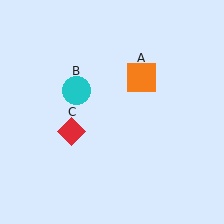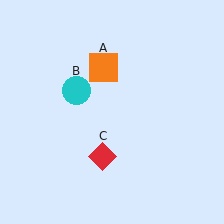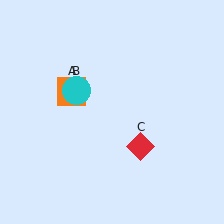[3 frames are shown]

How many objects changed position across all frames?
2 objects changed position: orange square (object A), red diamond (object C).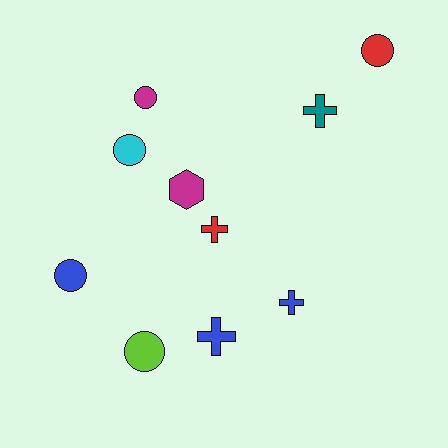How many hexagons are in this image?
There is 1 hexagon.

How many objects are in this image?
There are 10 objects.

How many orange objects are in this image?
There are no orange objects.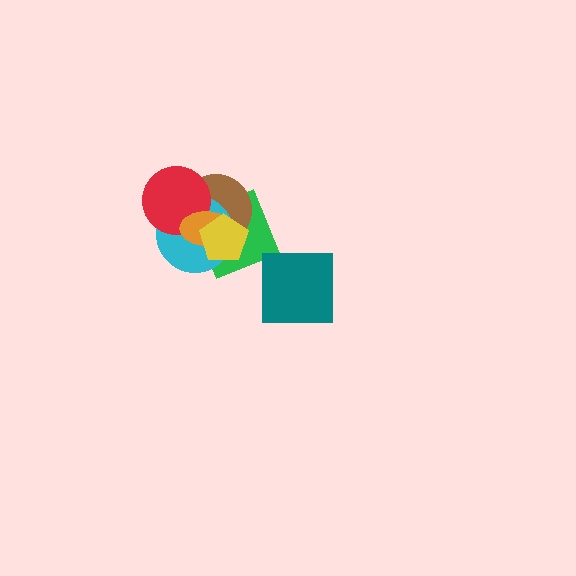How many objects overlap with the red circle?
4 objects overlap with the red circle.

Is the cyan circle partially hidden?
Yes, it is partially covered by another shape.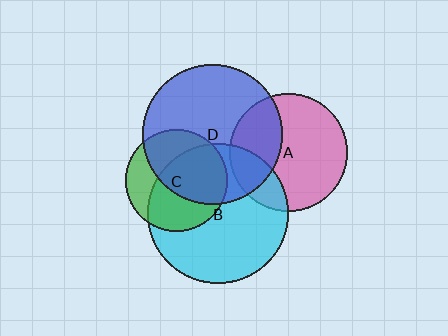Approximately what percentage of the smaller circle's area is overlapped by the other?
Approximately 20%.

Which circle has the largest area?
Circle B (cyan).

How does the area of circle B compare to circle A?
Approximately 1.4 times.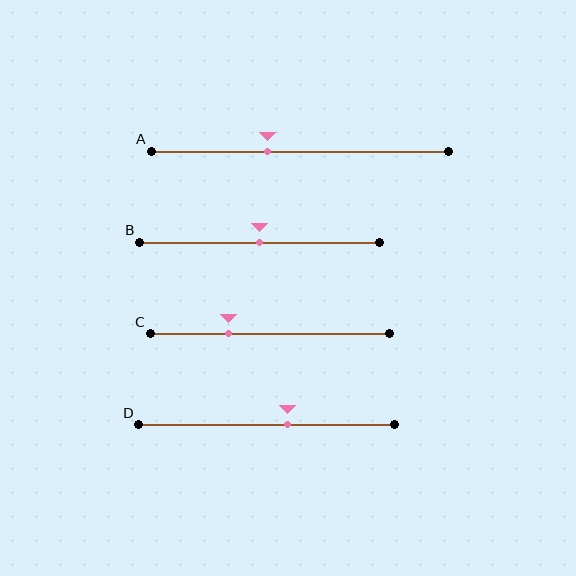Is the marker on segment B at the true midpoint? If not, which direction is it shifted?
Yes, the marker on segment B is at the true midpoint.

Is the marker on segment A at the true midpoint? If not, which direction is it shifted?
No, the marker on segment A is shifted to the left by about 11% of the segment length.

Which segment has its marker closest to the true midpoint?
Segment B has its marker closest to the true midpoint.